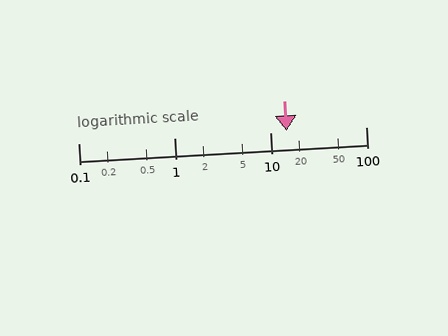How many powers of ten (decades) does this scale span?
The scale spans 3 decades, from 0.1 to 100.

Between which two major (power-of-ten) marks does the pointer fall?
The pointer is between 10 and 100.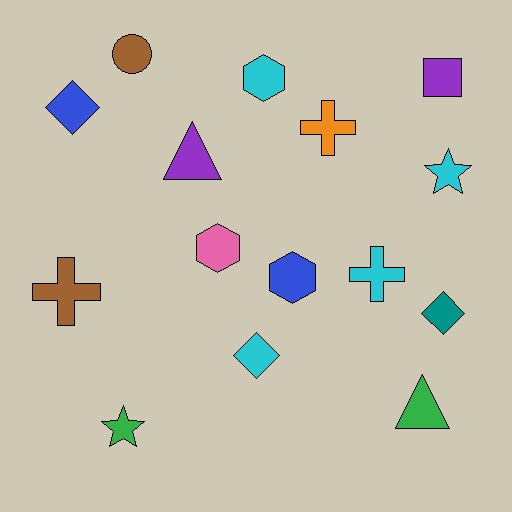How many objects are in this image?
There are 15 objects.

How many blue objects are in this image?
There are 2 blue objects.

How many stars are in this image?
There are 2 stars.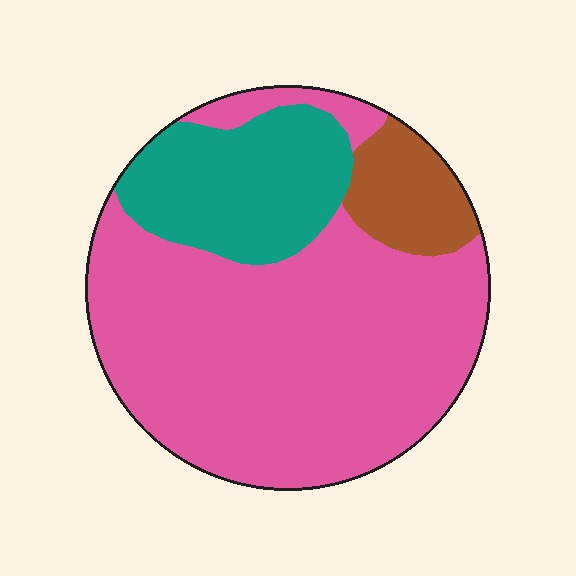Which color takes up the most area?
Pink, at roughly 70%.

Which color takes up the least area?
Brown, at roughly 10%.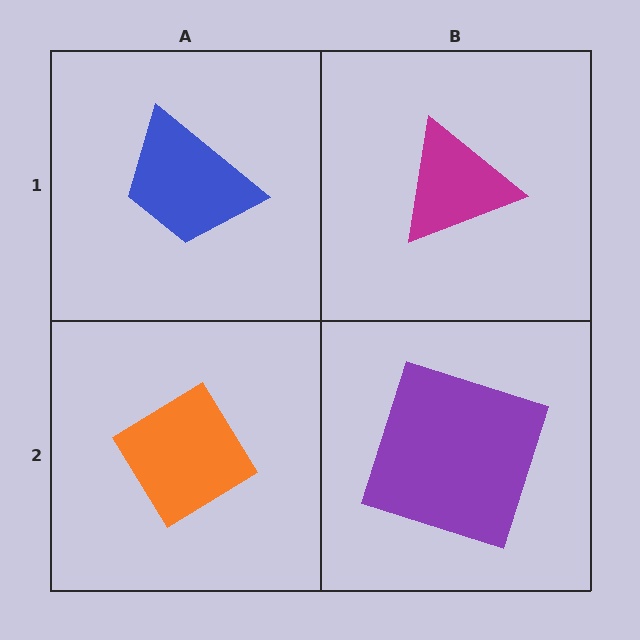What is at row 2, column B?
A purple square.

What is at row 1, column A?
A blue trapezoid.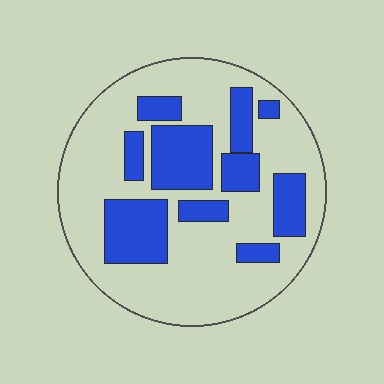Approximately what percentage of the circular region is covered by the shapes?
Approximately 30%.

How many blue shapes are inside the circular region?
10.